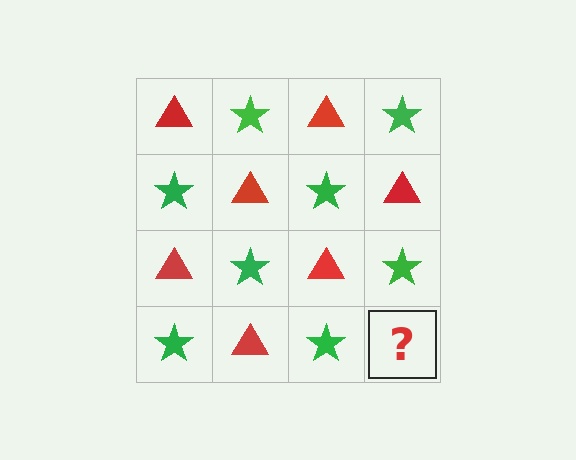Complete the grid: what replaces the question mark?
The question mark should be replaced with a red triangle.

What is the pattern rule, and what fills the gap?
The rule is that it alternates red triangle and green star in a checkerboard pattern. The gap should be filled with a red triangle.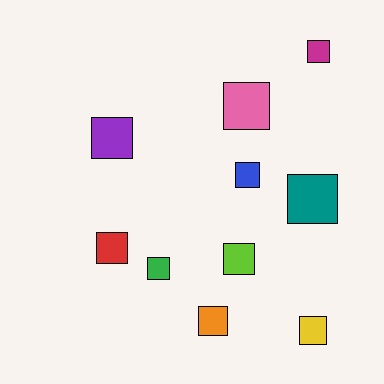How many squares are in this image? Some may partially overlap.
There are 10 squares.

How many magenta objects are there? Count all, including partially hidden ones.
There is 1 magenta object.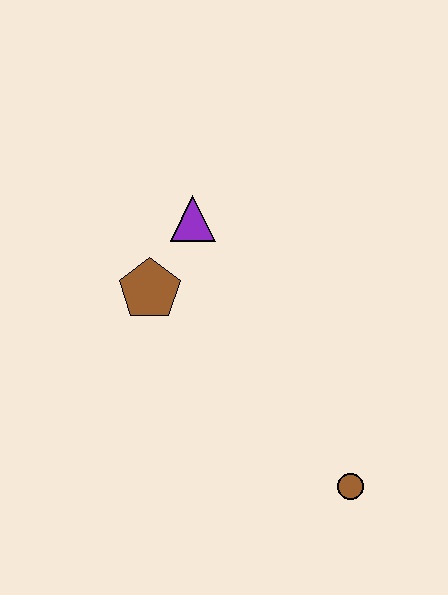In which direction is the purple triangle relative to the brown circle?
The purple triangle is above the brown circle.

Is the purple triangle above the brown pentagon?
Yes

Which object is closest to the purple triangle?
The brown pentagon is closest to the purple triangle.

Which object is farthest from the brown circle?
The purple triangle is farthest from the brown circle.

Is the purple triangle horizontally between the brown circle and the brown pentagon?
Yes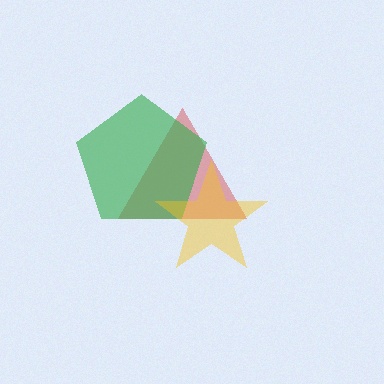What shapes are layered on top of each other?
The layered shapes are: a red triangle, a green pentagon, a yellow star.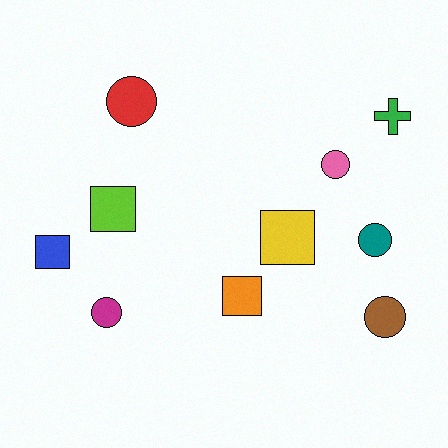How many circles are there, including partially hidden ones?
There are 5 circles.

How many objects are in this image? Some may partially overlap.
There are 10 objects.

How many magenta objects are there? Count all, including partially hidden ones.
There is 1 magenta object.